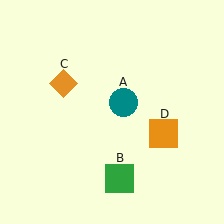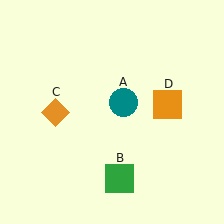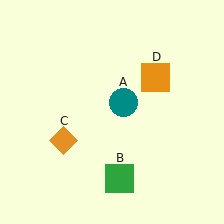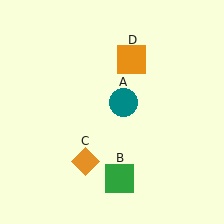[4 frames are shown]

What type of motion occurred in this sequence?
The orange diamond (object C), orange square (object D) rotated counterclockwise around the center of the scene.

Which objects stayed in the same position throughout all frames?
Teal circle (object A) and green square (object B) remained stationary.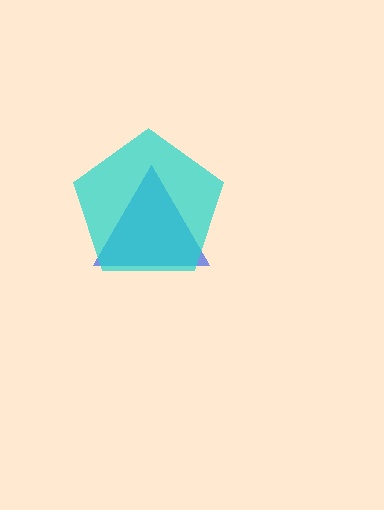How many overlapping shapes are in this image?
There are 2 overlapping shapes in the image.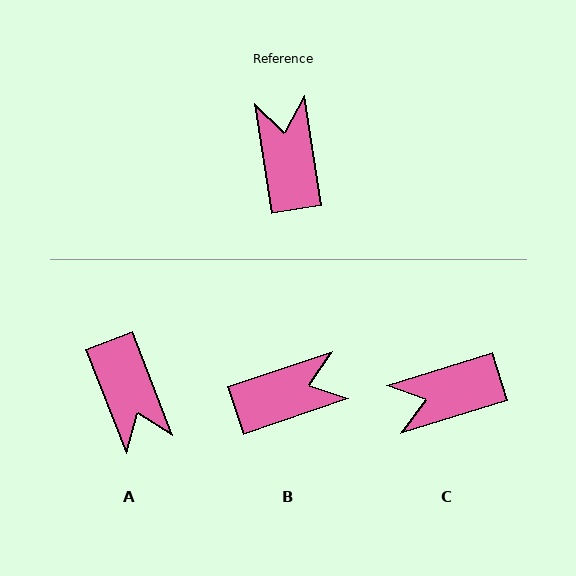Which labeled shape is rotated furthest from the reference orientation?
A, about 168 degrees away.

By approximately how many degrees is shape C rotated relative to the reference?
Approximately 99 degrees counter-clockwise.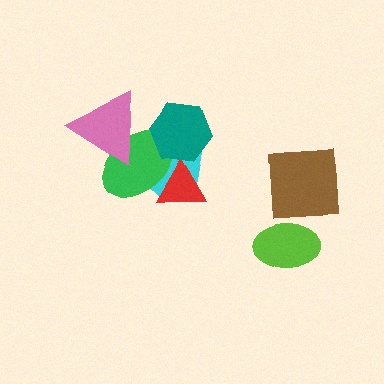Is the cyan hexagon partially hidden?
Yes, it is partially covered by another shape.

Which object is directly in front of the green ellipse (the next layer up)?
The teal hexagon is directly in front of the green ellipse.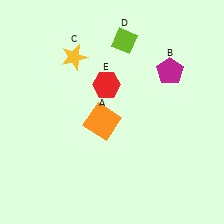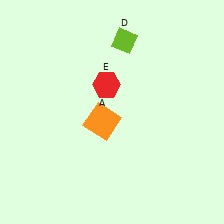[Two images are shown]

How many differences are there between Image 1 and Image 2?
There are 2 differences between the two images.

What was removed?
The magenta pentagon (B), the yellow star (C) were removed in Image 2.